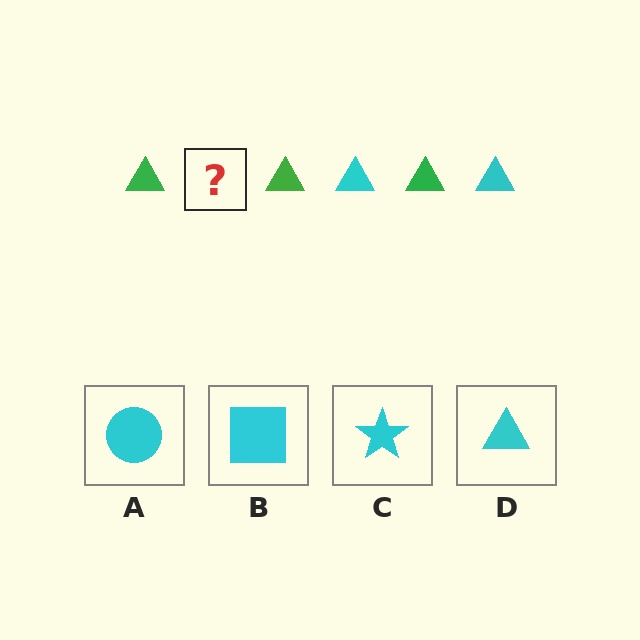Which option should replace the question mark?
Option D.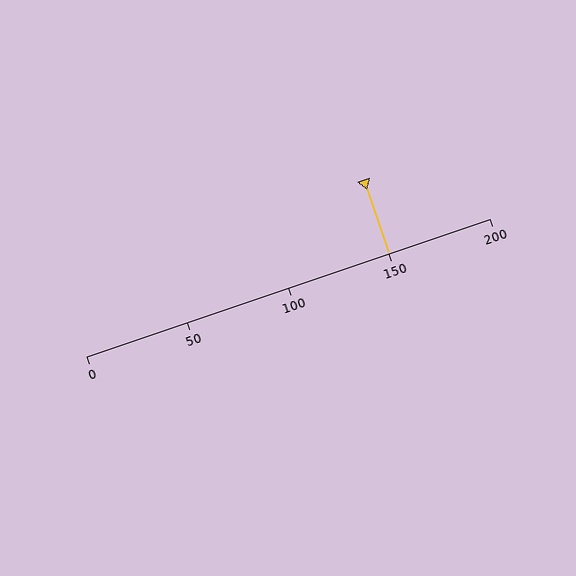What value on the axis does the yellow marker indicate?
The marker indicates approximately 150.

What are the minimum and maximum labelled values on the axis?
The axis runs from 0 to 200.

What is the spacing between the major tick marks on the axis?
The major ticks are spaced 50 apart.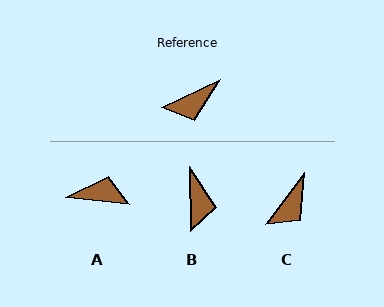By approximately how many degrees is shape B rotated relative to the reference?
Approximately 65 degrees counter-clockwise.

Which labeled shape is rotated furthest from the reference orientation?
A, about 148 degrees away.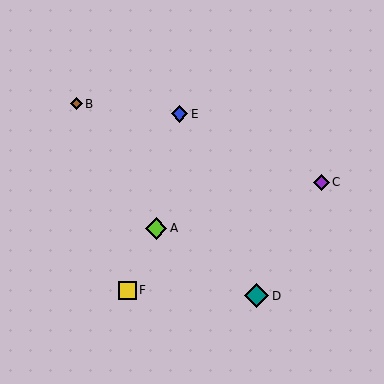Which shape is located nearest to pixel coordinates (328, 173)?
The purple diamond (labeled C) at (321, 182) is nearest to that location.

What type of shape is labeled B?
Shape B is a brown diamond.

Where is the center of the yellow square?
The center of the yellow square is at (127, 290).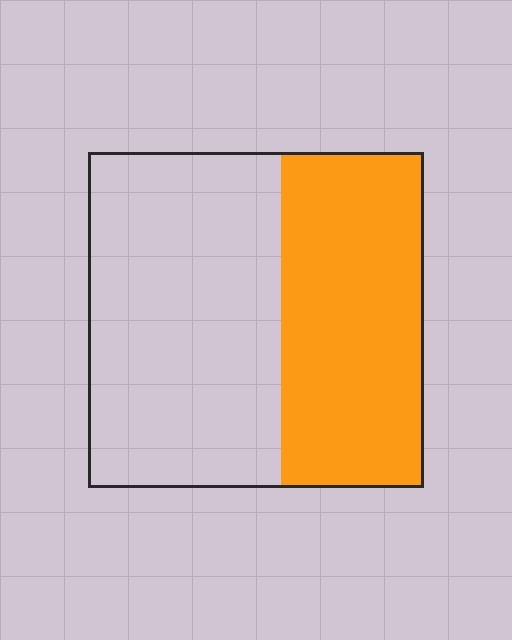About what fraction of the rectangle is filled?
About two fifths (2/5).